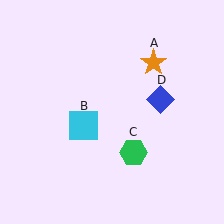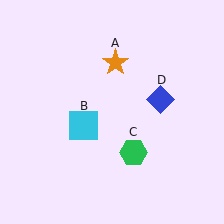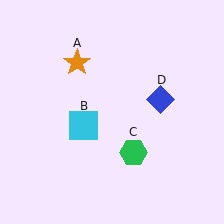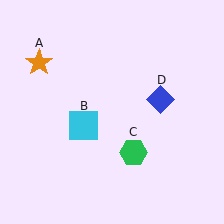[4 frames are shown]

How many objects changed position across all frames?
1 object changed position: orange star (object A).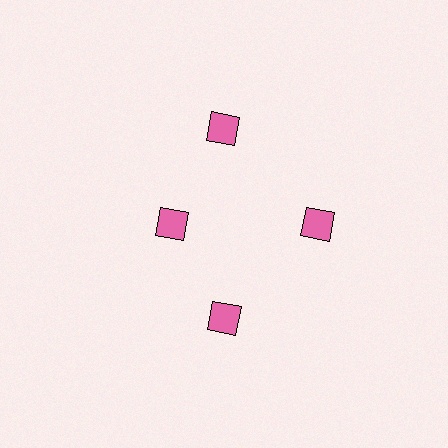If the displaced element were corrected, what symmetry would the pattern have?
It would have 4-fold rotational symmetry — the pattern would map onto itself every 90 degrees.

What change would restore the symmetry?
The symmetry would be restored by moving it outward, back onto the ring so that all 4 diamonds sit at equal angles and equal distance from the center.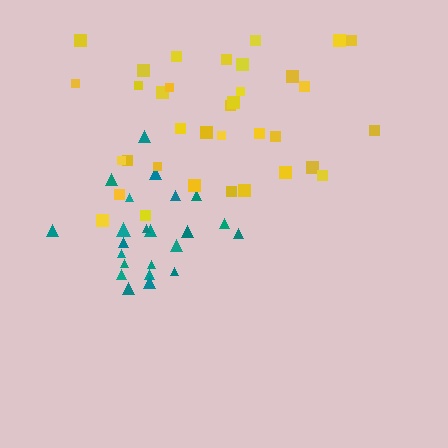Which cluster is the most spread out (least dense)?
Yellow.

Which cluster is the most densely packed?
Teal.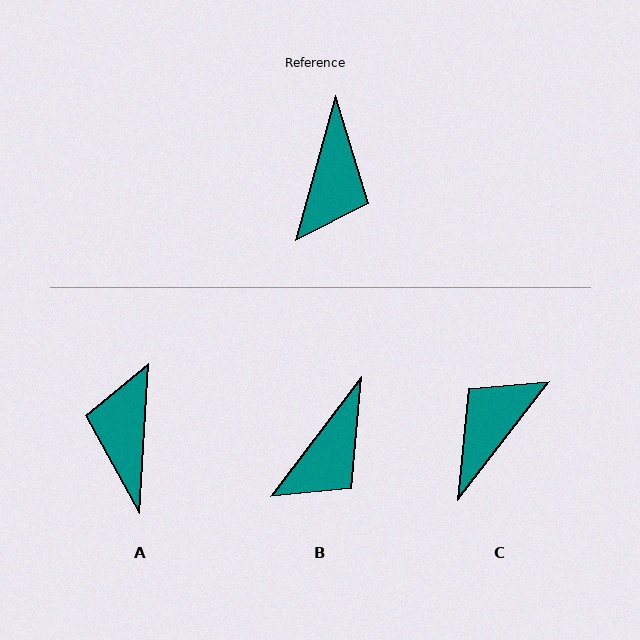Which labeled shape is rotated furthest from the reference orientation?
A, about 168 degrees away.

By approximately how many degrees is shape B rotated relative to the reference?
Approximately 22 degrees clockwise.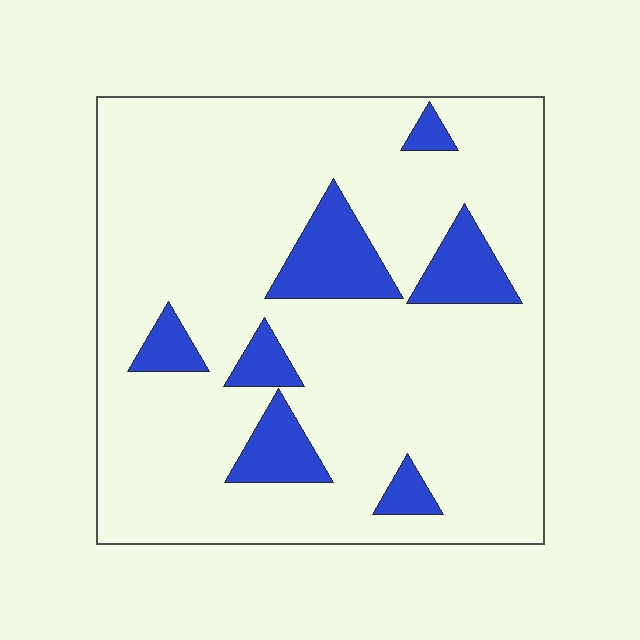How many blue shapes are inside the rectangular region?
7.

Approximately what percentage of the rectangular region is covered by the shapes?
Approximately 15%.